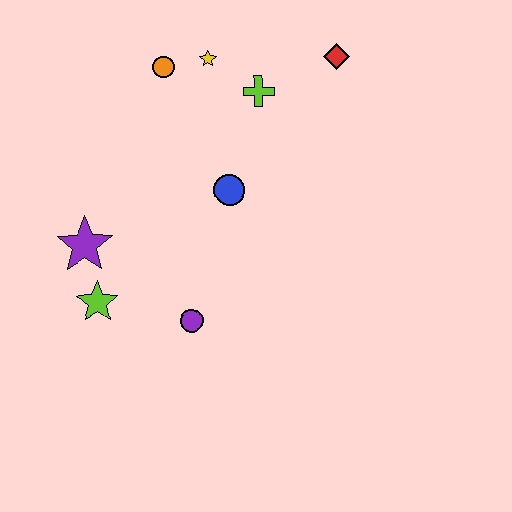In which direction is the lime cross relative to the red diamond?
The lime cross is to the left of the red diamond.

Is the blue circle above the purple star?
Yes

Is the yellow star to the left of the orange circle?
No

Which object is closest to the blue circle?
The lime cross is closest to the blue circle.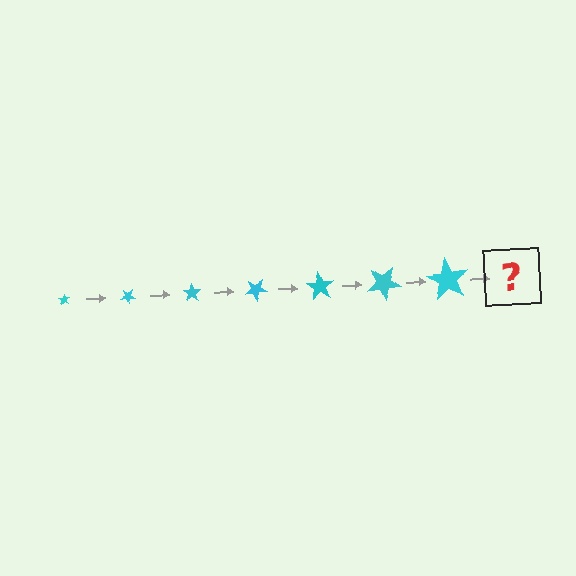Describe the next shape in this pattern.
It should be a star, larger than the previous one and rotated 245 degrees from the start.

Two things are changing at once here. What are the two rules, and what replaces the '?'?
The two rules are that the star grows larger each step and it rotates 35 degrees each step. The '?' should be a star, larger than the previous one and rotated 245 degrees from the start.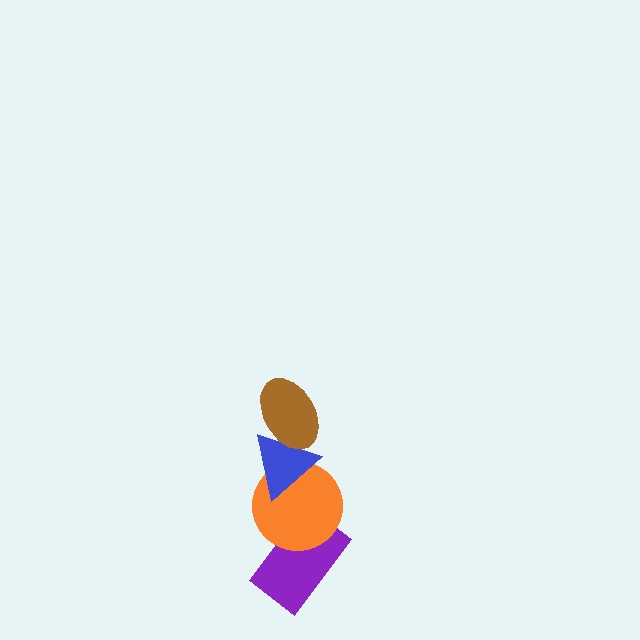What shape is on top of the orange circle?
The blue triangle is on top of the orange circle.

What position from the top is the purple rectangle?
The purple rectangle is 4th from the top.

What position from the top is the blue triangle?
The blue triangle is 2nd from the top.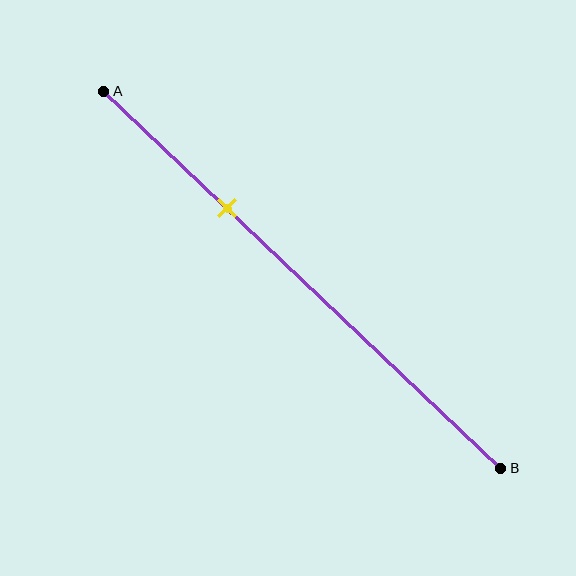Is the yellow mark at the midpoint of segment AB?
No, the mark is at about 30% from A, not at the 50% midpoint.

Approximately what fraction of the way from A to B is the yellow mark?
The yellow mark is approximately 30% of the way from A to B.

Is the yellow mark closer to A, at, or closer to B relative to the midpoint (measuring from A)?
The yellow mark is closer to point A than the midpoint of segment AB.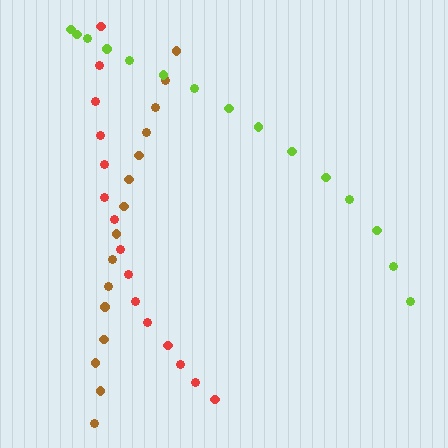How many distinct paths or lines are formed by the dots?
There are 3 distinct paths.